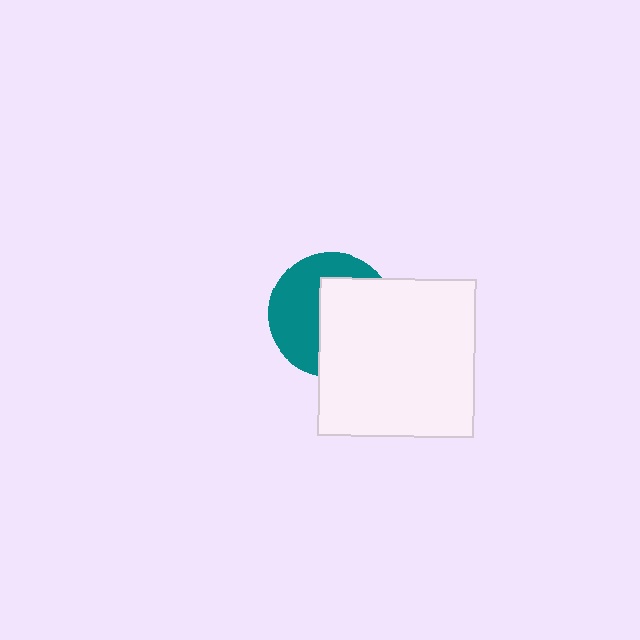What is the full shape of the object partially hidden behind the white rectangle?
The partially hidden object is a teal circle.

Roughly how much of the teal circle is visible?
About half of it is visible (roughly 48%).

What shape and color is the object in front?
The object in front is a white rectangle.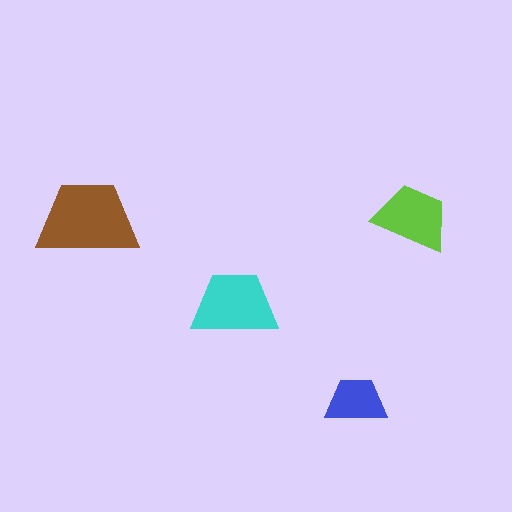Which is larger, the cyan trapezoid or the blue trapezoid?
The cyan one.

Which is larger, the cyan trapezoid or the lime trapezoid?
The cyan one.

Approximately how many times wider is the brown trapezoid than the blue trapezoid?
About 1.5 times wider.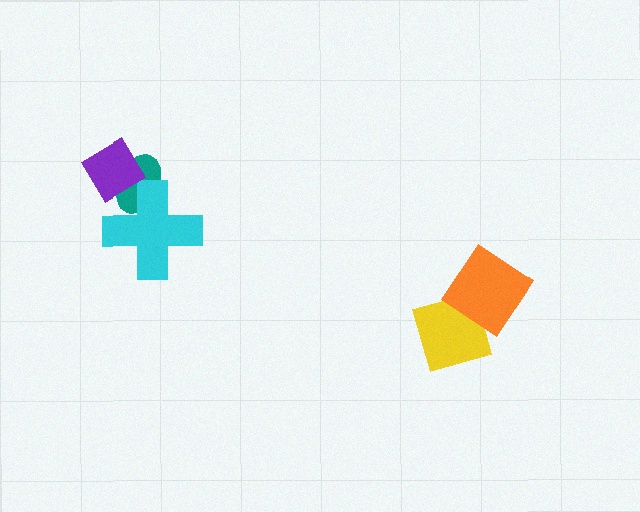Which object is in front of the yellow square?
The orange diamond is in front of the yellow square.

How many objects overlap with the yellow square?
1 object overlaps with the yellow square.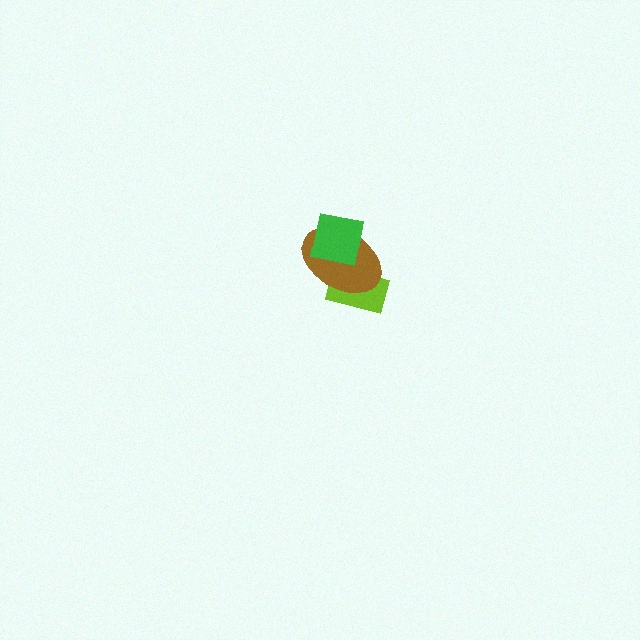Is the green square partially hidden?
No, no other shape covers it.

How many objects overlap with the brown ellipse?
2 objects overlap with the brown ellipse.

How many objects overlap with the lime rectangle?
1 object overlaps with the lime rectangle.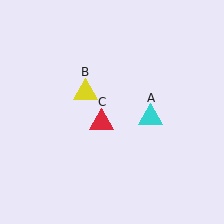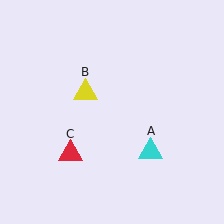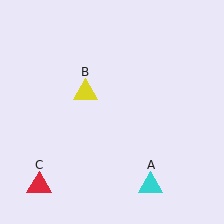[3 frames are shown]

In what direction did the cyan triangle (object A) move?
The cyan triangle (object A) moved down.